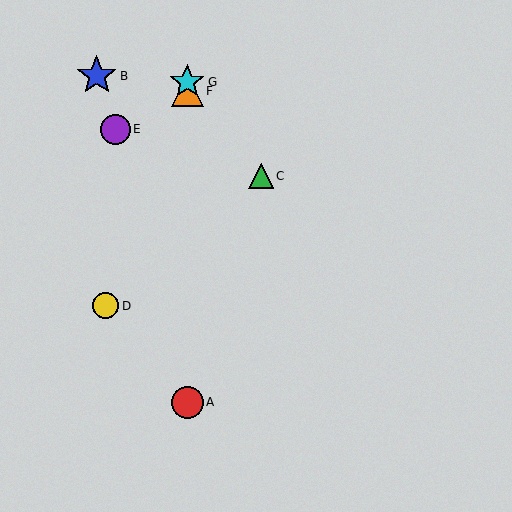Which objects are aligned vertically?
Objects A, F, G are aligned vertically.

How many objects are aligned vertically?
3 objects (A, F, G) are aligned vertically.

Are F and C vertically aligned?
No, F is at x≈187 and C is at x≈261.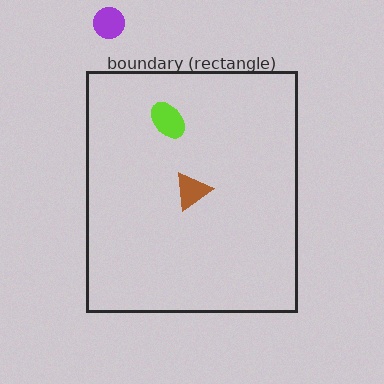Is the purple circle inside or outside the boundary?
Outside.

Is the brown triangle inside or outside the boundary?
Inside.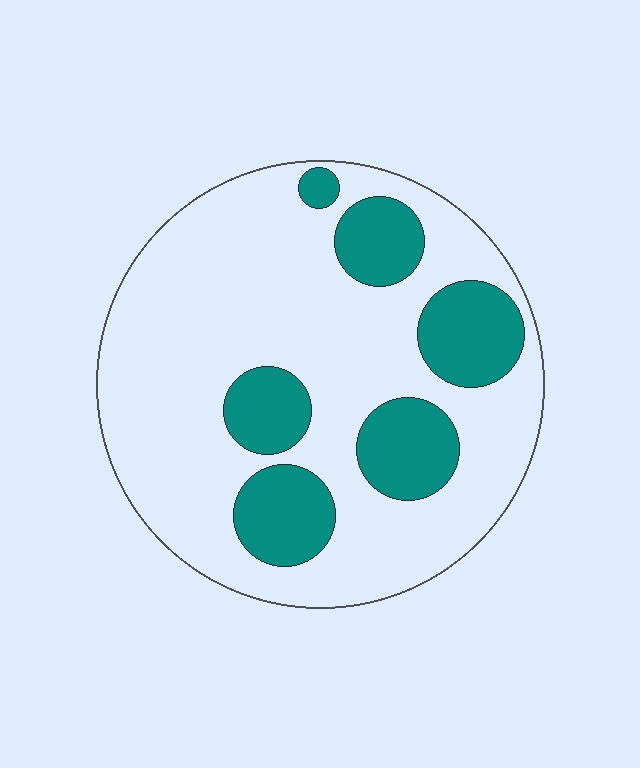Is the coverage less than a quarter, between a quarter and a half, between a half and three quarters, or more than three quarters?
Between a quarter and a half.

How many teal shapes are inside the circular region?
6.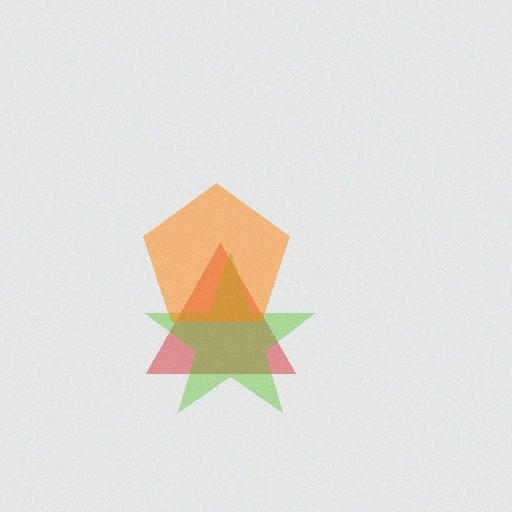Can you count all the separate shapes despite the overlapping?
Yes, there are 3 separate shapes.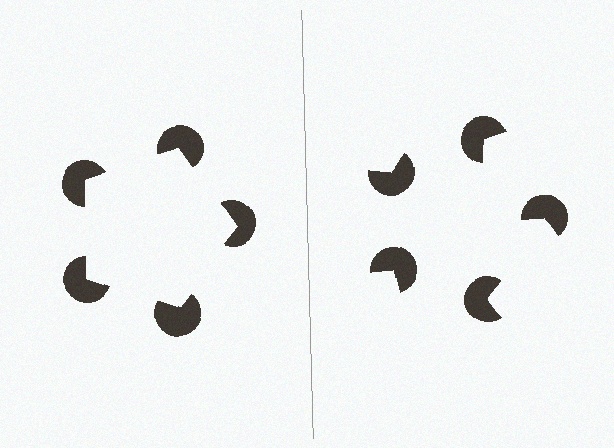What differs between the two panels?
The pac-man discs are positioned identically on both sides; only the wedge orientations differ. On the left they align to a pentagon; on the right they are misaligned.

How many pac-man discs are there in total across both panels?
10 — 5 on each side.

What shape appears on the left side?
An illusory pentagon.